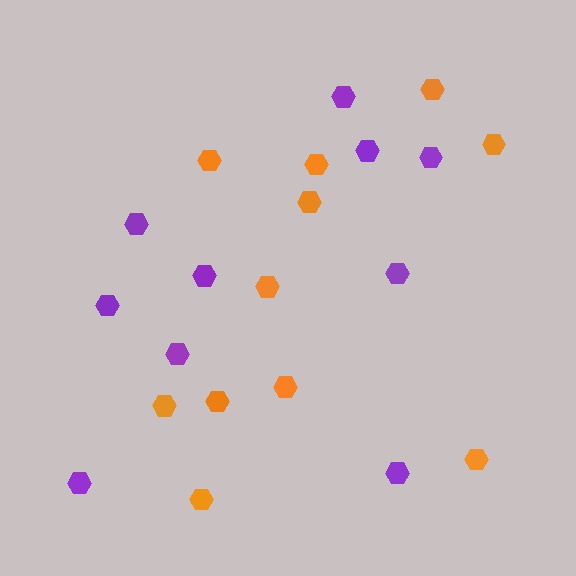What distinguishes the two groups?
There are 2 groups: one group of orange hexagons (11) and one group of purple hexagons (10).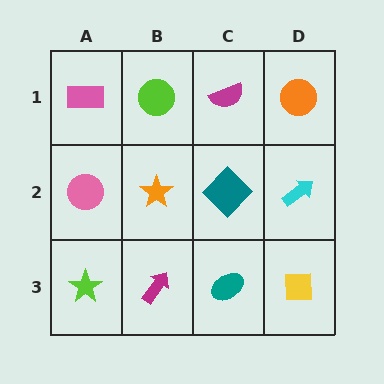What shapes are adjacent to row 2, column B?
A lime circle (row 1, column B), a magenta arrow (row 3, column B), a pink circle (row 2, column A), a teal diamond (row 2, column C).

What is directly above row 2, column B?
A lime circle.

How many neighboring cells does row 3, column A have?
2.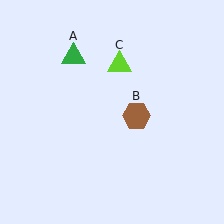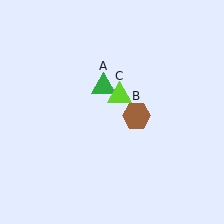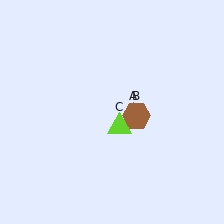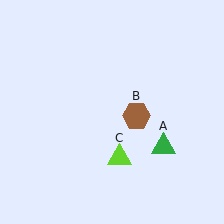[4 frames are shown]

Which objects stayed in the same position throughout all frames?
Brown hexagon (object B) remained stationary.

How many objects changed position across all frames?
2 objects changed position: green triangle (object A), lime triangle (object C).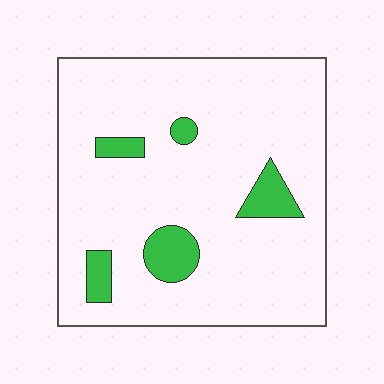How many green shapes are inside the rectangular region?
5.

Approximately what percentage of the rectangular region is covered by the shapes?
Approximately 10%.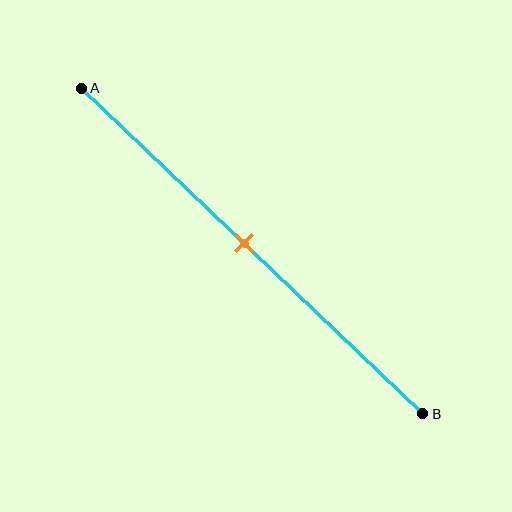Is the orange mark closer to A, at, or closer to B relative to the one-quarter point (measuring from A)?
The orange mark is closer to point B than the one-quarter point of segment AB.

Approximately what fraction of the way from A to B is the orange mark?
The orange mark is approximately 50% of the way from A to B.